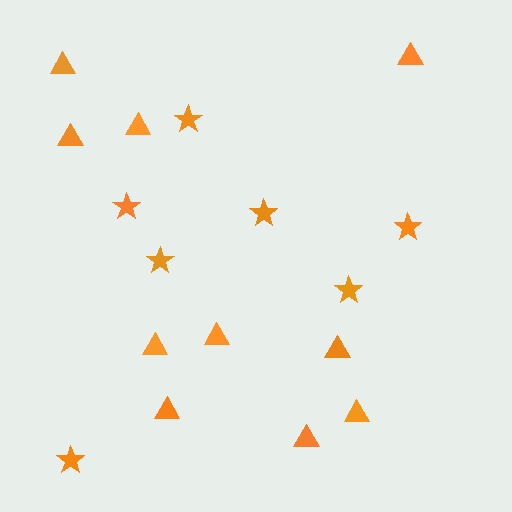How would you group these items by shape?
There are 2 groups: one group of stars (7) and one group of triangles (10).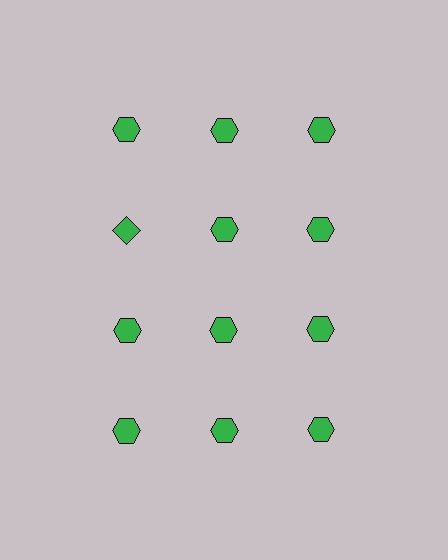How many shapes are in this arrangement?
There are 12 shapes arranged in a grid pattern.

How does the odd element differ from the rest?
It has a different shape: diamond instead of hexagon.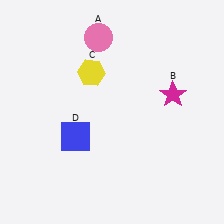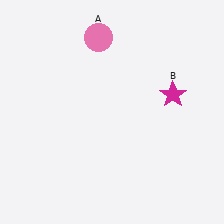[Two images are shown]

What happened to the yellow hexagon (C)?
The yellow hexagon (C) was removed in Image 2. It was in the top-left area of Image 1.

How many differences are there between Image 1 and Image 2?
There are 2 differences between the two images.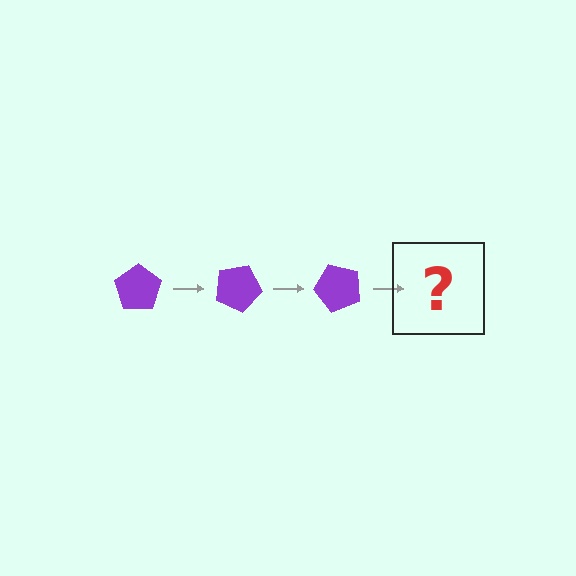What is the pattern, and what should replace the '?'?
The pattern is that the pentagon rotates 25 degrees each step. The '?' should be a purple pentagon rotated 75 degrees.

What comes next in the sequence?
The next element should be a purple pentagon rotated 75 degrees.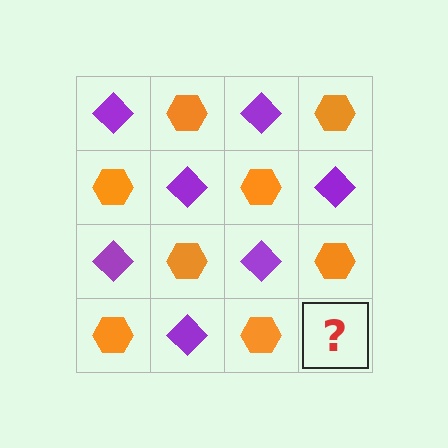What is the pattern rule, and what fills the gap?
The rule is that it alternates purple diamond and orange hexagon in a checkerboard pattern. The gap should be filled with a purple diamond.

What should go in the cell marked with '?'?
The missing cell should contain a purple diamond.